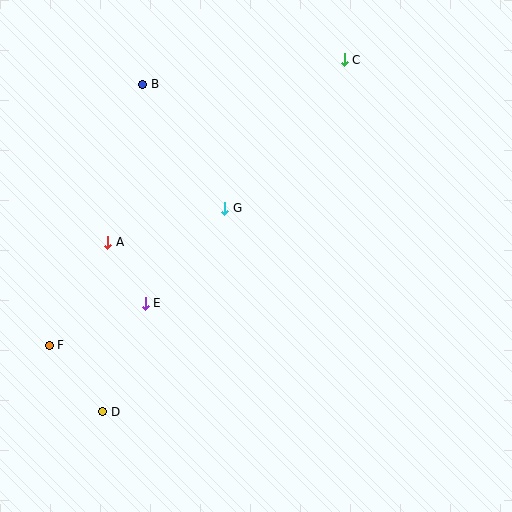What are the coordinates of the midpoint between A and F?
The midpoint between A and F is at (79, 294).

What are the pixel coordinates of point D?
Point D is at (103, 412).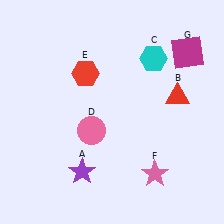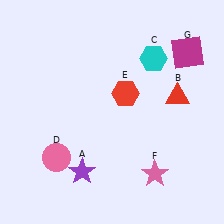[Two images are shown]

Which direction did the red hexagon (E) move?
The red hexagon (E) moved right.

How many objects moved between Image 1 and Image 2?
2 objects moved between the two images.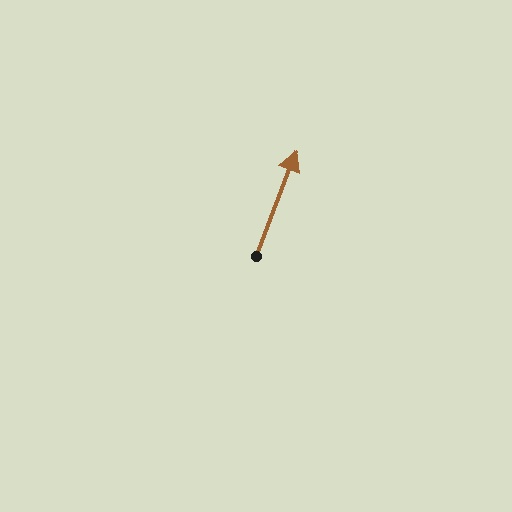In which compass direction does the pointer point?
North.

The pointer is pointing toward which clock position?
Roughly 1 o'clock.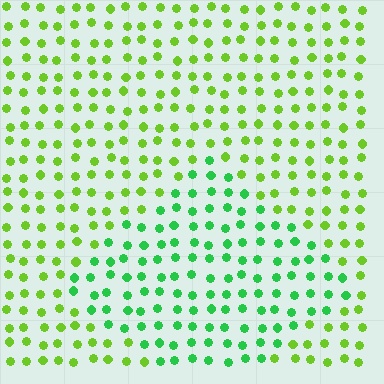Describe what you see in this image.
The image is filled with small lime elements in a uniform arrangement. A diamond-shaped region is visible where the elements are tinted to a slightly different hue, forming a subtle color boundary.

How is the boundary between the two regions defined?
The boundary is defined purely by a slight shift in hue (about 38 degrees). Spacing, size, and orientation are identical on both sides.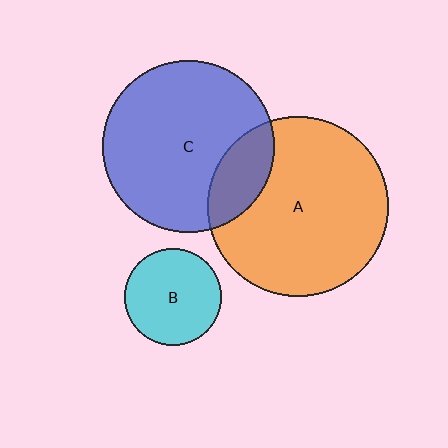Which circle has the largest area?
Circle A (orange).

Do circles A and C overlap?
Yes.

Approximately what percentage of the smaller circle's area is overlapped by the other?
Approximately 20%.